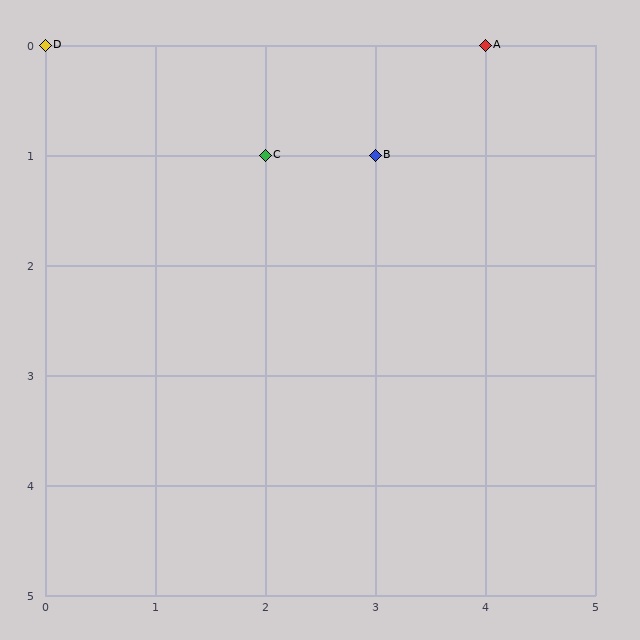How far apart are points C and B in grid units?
Points C and B are 1 column apart.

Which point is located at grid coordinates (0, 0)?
Point D is at (0, 0).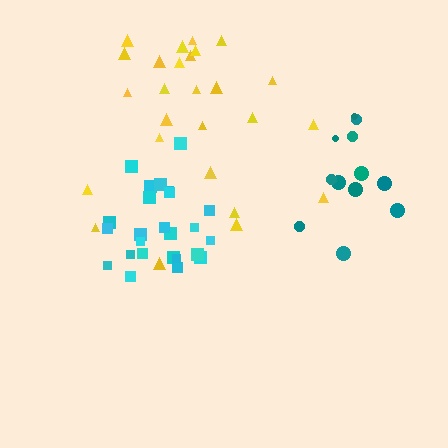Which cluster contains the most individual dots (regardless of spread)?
Yellow (26).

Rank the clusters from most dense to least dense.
cyan, teal, yellow.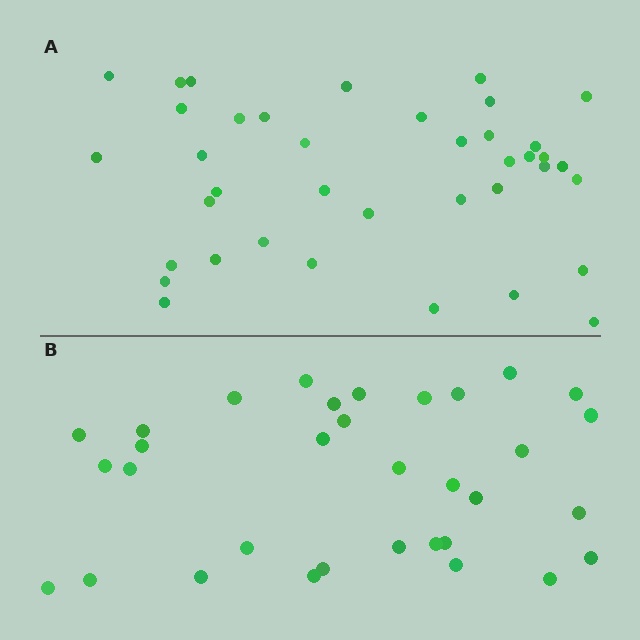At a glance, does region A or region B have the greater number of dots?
Region A (the top region) has more dots.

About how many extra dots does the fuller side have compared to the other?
Region A has about 6 more dots than region B.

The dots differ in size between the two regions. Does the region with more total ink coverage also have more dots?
No. Region B has more total ink coverage because its dots are larger, but region A actually contains more individual dots. Total area can be misleading — the number of items is what matters here.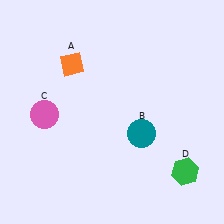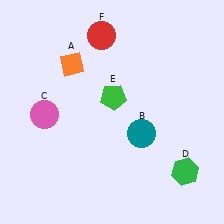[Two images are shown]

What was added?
A green pentagon (E), a red circle (F) were added in Image 2.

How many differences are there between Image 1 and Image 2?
There are 2 differences between the two images.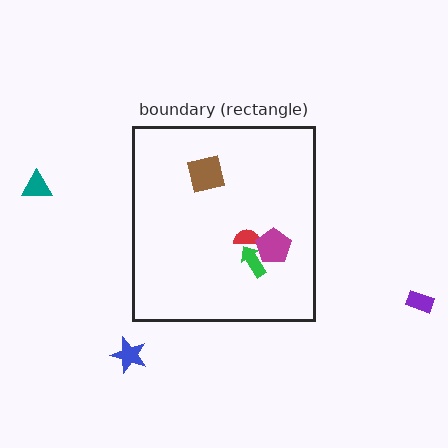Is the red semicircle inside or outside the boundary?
Inside.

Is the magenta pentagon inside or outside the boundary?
Inside.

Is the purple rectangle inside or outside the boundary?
Outside.